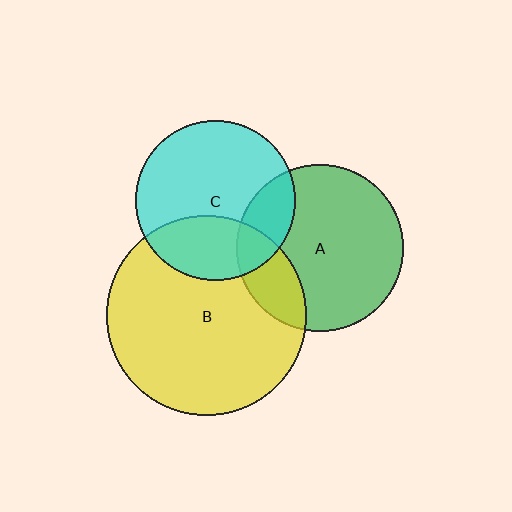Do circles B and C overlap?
Yes.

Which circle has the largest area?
Circle B (yellow).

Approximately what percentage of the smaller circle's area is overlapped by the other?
Approximately 30%.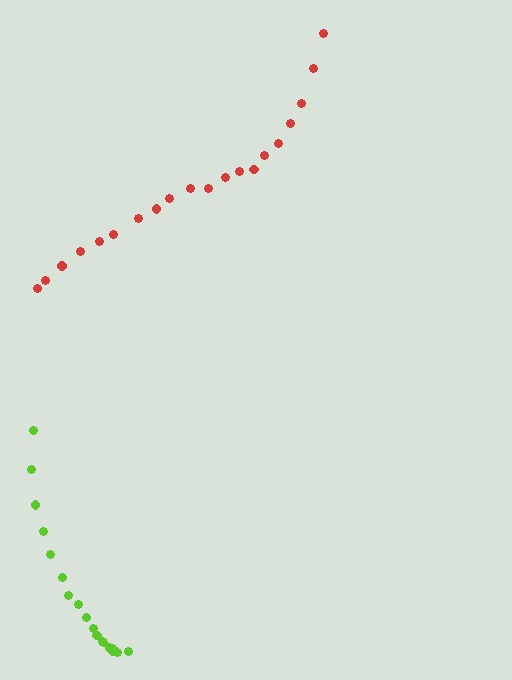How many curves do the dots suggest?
There are 2 distinct paths.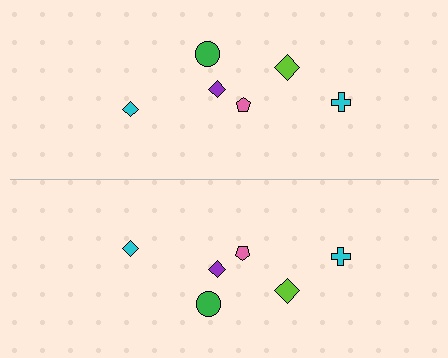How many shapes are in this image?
There are 12 shapes in this image.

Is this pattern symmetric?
Yes, this pattern has bilateral (reflection) symmetry.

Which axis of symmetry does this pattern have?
The pattern has a horizontal axis of symmetry running through the center of the image.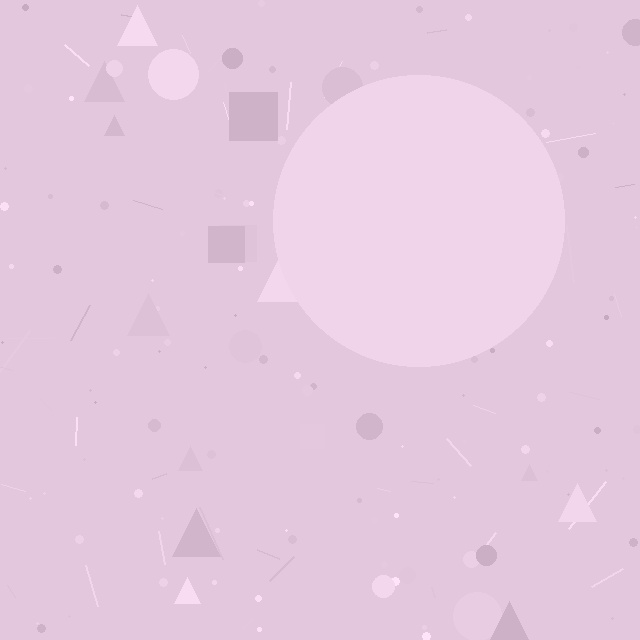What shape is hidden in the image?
A circle is hidden in the image.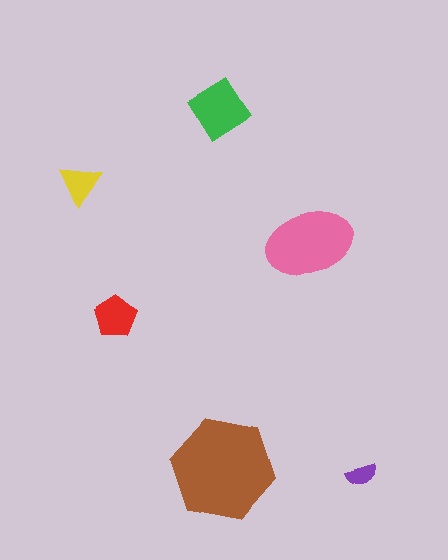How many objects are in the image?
There are 6 objects in the image.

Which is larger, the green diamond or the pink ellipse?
The pink ellipse.